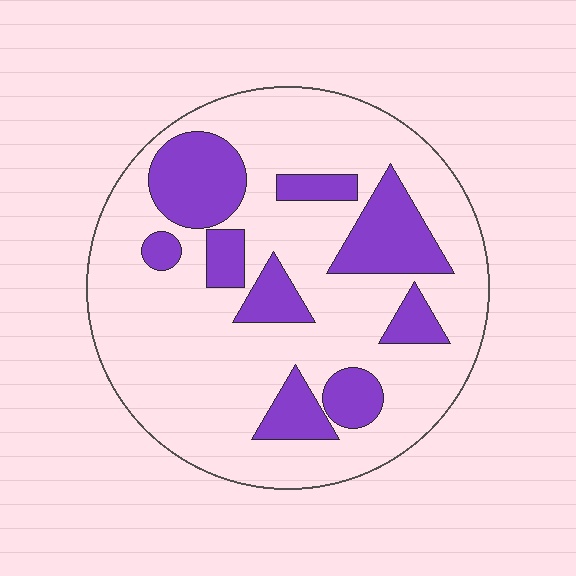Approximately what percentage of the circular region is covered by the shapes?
Approximately 25%.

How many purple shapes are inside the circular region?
9.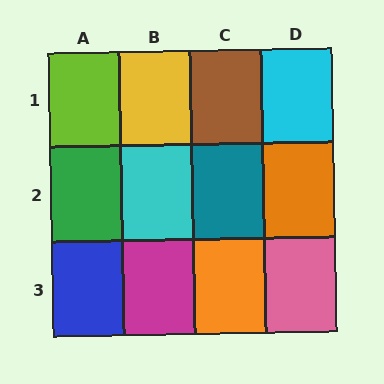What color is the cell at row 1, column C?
Brown.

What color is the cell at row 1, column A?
Lime.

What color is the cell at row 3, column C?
Orange.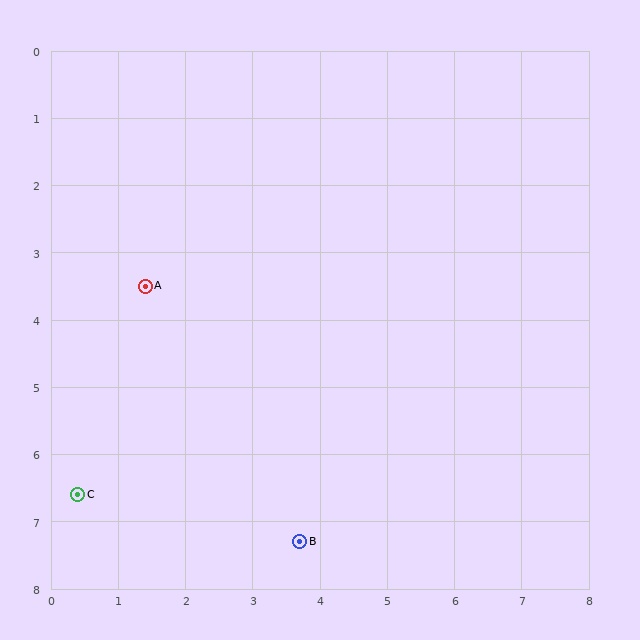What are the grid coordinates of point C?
Point C is at approximately (0.4, 6.6).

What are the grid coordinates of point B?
Point B is at approximately (3.7, 7.3).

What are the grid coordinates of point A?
Point A is at approximately (1.4, 3.5).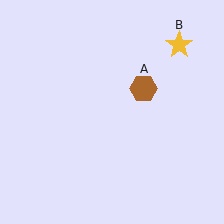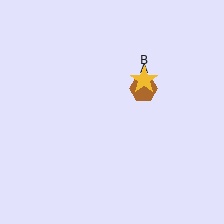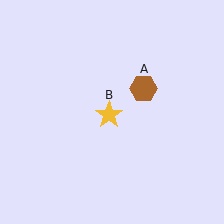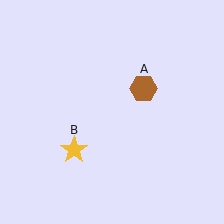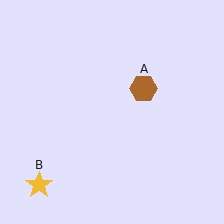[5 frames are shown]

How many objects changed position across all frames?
1 object changed position: yellow star (object B).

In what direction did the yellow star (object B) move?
The yellow star (object B) moved down and to the left.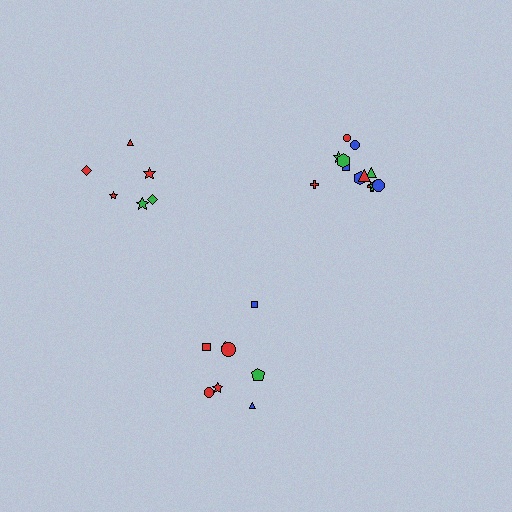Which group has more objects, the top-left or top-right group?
The top-right group.